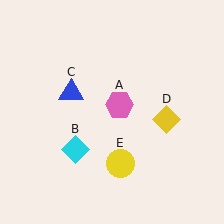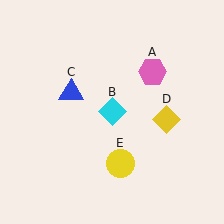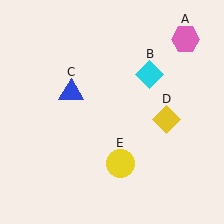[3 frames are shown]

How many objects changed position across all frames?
2 objects changed position: pink hexagon (object A), cyan diamond (object B).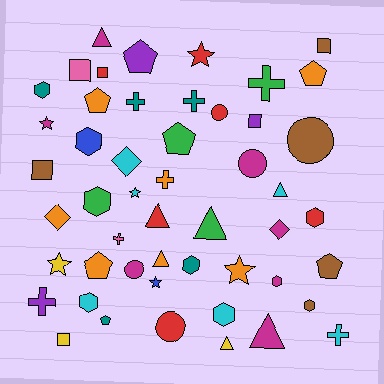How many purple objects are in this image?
There are 3 purple objects.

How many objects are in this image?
There are 50 objects.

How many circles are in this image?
There are 5 circles.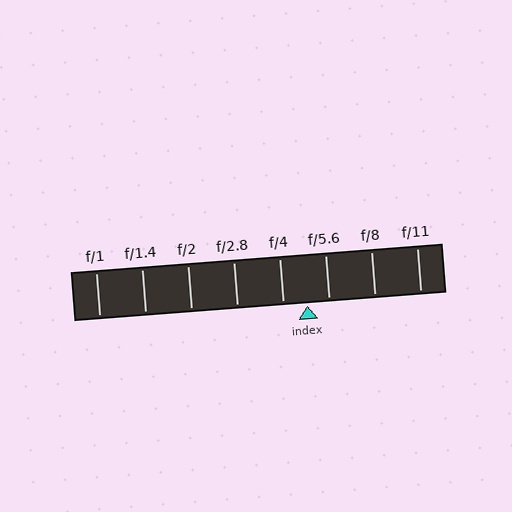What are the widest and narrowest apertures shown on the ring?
The widest aperture shown is f/1 and the narrowest is f/11.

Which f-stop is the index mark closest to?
The index mark is closest to f/5.6.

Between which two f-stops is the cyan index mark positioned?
The index mark is between f/4 and f/5.6.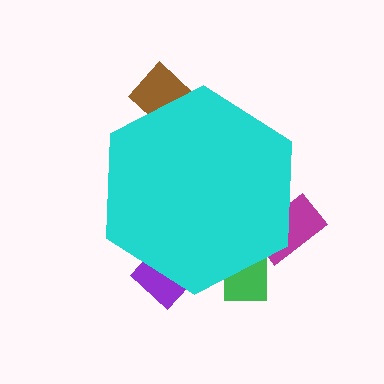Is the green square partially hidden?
Yes, the green square is partially hidden behind the cyan hexagon.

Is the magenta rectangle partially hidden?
Yes, the magenta rectangle is partially hidden behind the cyan hexagon.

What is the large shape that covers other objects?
A cyan hexagon.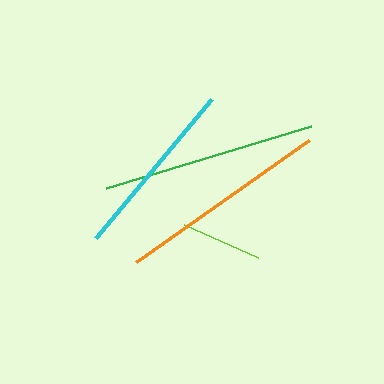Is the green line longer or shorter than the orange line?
The green line is longer than the orange line.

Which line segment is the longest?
The green line is the longest at approximately 214 pixels.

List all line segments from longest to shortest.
From longest to shortest: green, orange, cyan, lime.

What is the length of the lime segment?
The lime segment is approximately 82 pixels long.